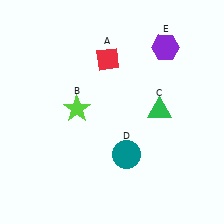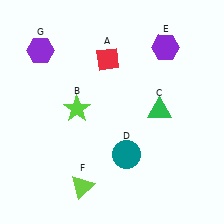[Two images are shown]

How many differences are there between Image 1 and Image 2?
There are 2 differences between the two images.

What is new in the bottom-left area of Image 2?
A lime triangle (F) was added in the bottom-left area of Image 2.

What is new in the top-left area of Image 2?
A purple hexagon (G) was added in the top-left area of Image 2.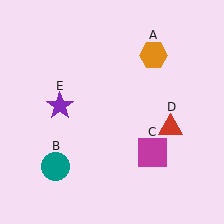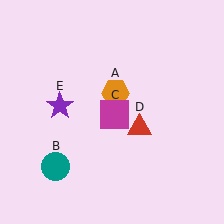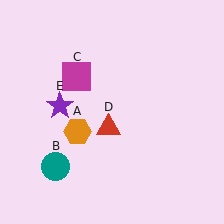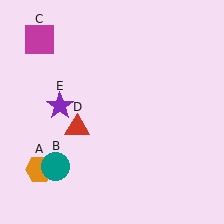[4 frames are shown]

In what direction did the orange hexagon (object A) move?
The orange hexagon (object A) moved down and to the left.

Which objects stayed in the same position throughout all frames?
Teal circle (object B) and purple star (object E) remained stationary.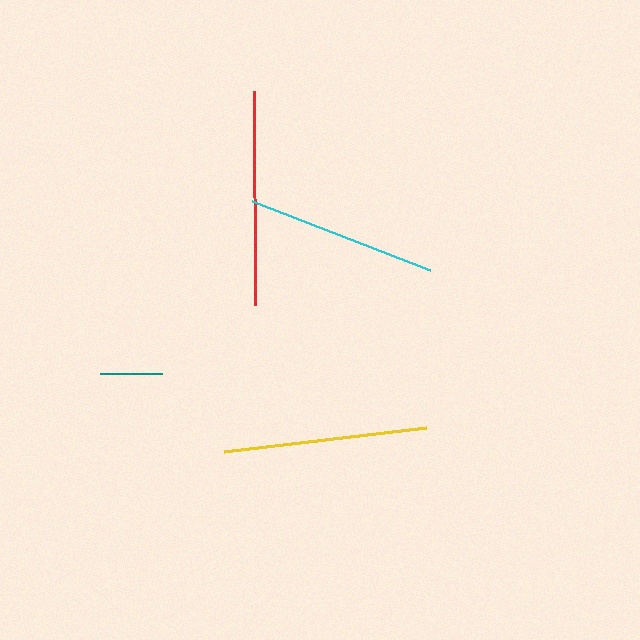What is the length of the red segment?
The red segment is approximately 214 pixels long.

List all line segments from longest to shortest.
From longest to shortest: red, yellow, cyan, teal.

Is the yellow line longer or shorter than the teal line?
The yellow line is longer than the teal line.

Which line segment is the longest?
The red line is the longest at approximately 214 pixels.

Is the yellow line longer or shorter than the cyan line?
The yellow line is longer than the cyan line.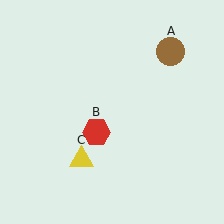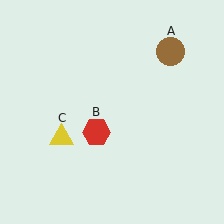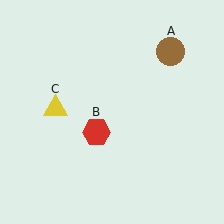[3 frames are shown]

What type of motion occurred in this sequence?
The yellow triangle (object C) rotated clockwise around the center of the scene.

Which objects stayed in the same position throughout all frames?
Brown circle (object A) and red hexagon (object B) remained stationary.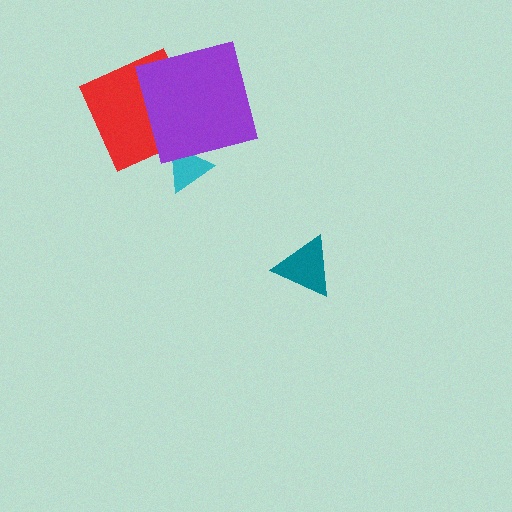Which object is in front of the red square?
The purple square is in front of the red square.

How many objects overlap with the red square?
1 object overlaps with the red square.